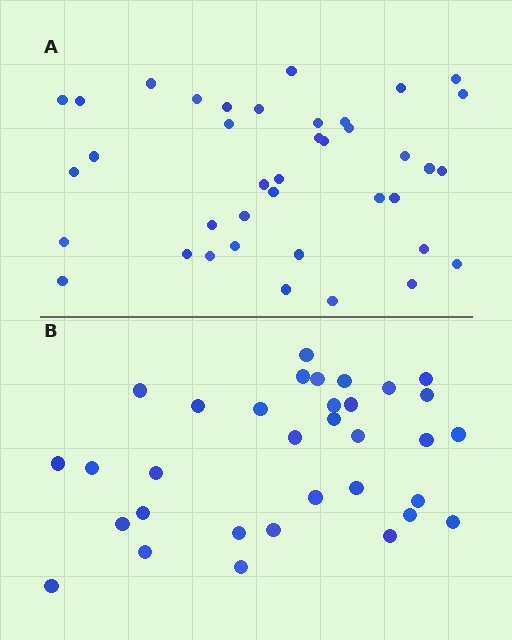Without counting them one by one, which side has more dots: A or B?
Region A (the top region) has more dots.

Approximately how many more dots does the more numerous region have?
Region A has about 6 more dots than region B.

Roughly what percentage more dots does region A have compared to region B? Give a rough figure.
About 20% more.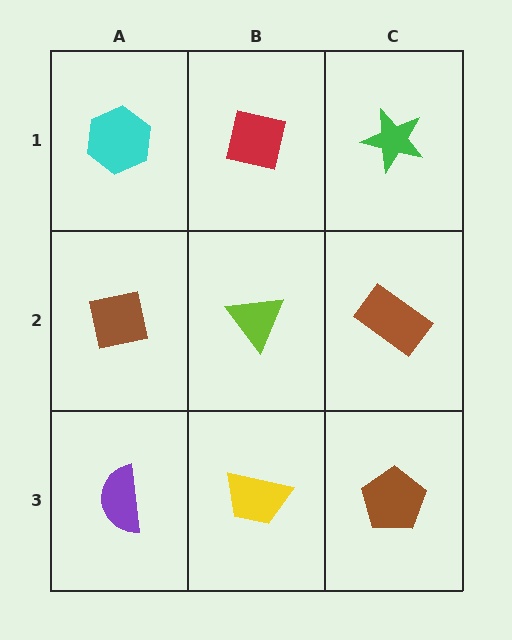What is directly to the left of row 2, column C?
A lime triangle.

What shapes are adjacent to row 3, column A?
A brown square (row 2, column A), a yellow trapezoid (row 3, column B).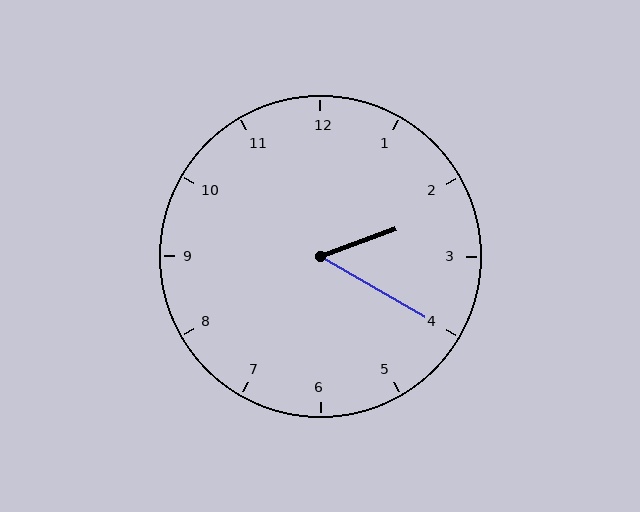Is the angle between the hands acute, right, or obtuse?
It is acute.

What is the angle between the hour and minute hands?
Approximately 50 degrees.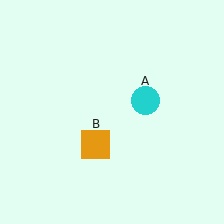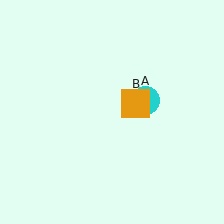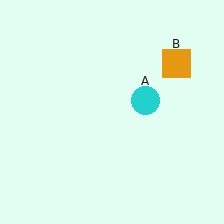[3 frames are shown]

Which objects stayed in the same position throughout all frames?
Cyan circle (object A) remained stationary.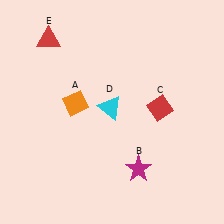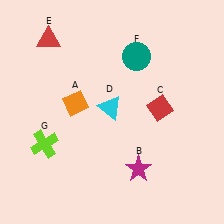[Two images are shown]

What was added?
A teal circle (F), a lime cross (G) were added in Image 2.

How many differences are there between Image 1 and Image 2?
There are 2 differences between the two images.